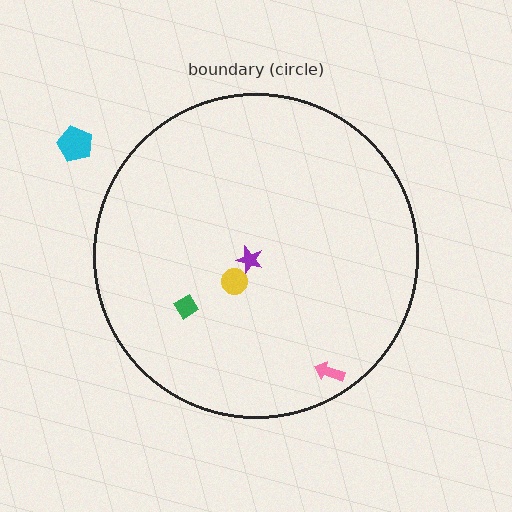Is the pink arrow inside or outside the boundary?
Inside.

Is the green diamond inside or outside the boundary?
Inside.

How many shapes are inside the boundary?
4 inside, 1 outside.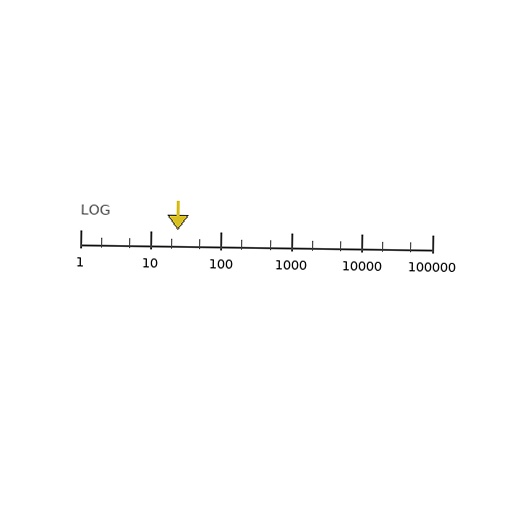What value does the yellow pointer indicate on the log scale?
The pointer indicates approximately 24.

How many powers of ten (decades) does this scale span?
The scale spans 5 decades, from 1 to 100000.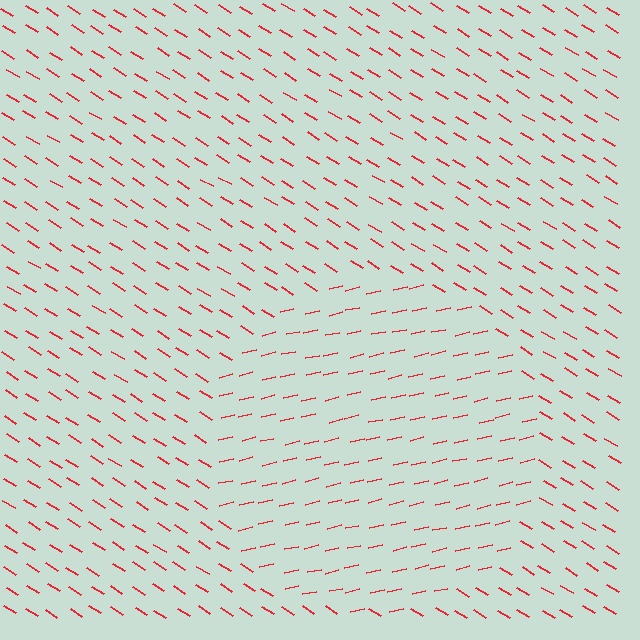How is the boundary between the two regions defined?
The boundary is defined purely by a change in line orientation (approximately 45 degrees difference). All lines are the same color and thickness.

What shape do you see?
I see a circle.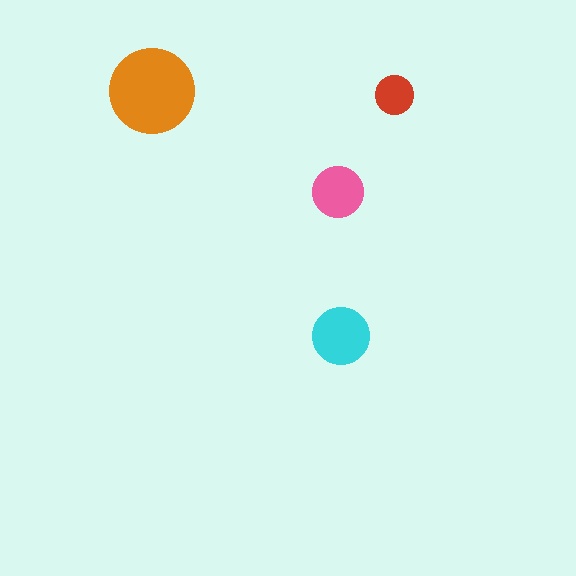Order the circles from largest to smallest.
the orange one, the cyan one, the pink one, the red one.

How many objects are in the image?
There are 4 objects in the image.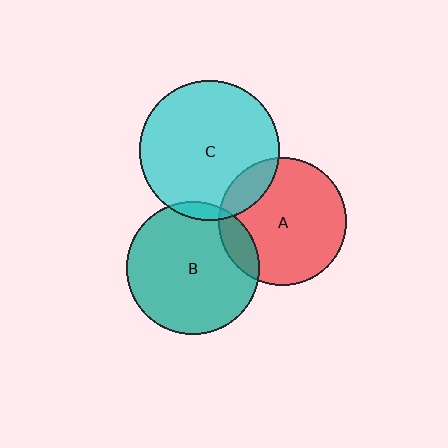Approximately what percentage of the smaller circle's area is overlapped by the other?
Approximately 5%.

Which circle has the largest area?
Circle C (cyan).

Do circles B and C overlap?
Yes.